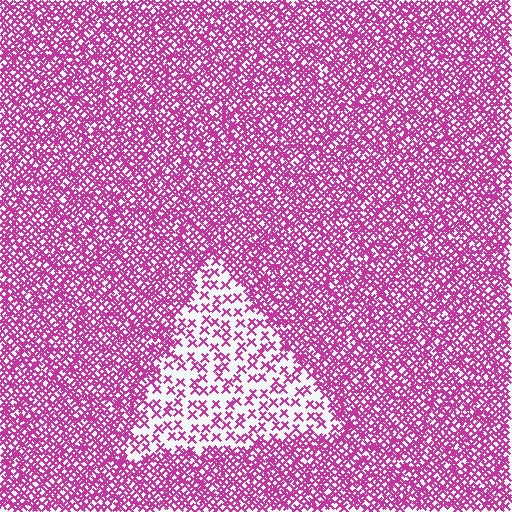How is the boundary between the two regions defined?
The boundary is defined by a change in element density (approximately 2.8x ratio). All elements are the same color, size, and shape.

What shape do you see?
I see a triangle.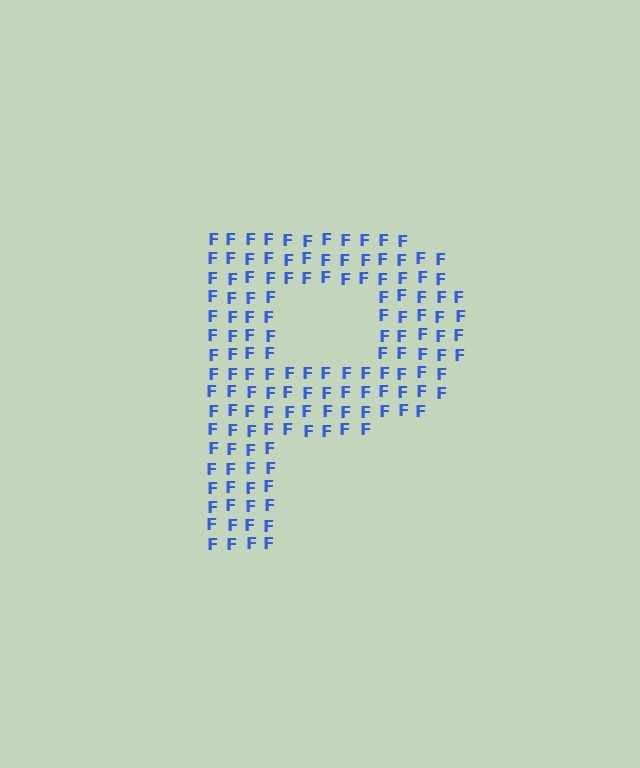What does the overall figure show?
The overall figure shows the letter P.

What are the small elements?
The small elements are letter F's.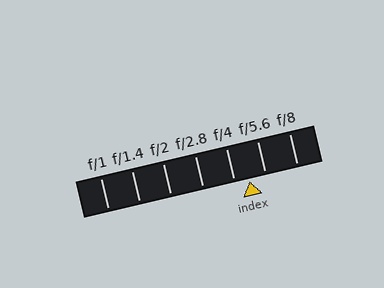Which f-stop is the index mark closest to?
The index mark is closest to f/4.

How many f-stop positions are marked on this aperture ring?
There are 7 f-stop positions marked.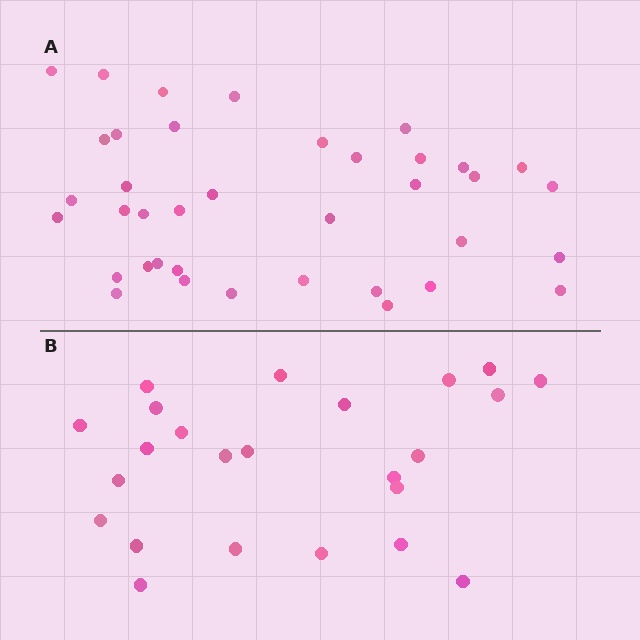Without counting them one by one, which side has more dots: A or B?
Region A (the top region) has more dots.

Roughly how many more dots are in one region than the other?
Region A has approximately 15 more dots than region B.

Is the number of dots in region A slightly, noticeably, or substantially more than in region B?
Region A has substantially more. The ratio is roughly 1.6 to 1.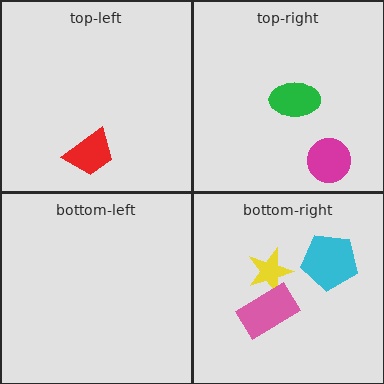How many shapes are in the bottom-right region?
3.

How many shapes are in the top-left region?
1.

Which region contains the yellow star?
The bottom-right region.